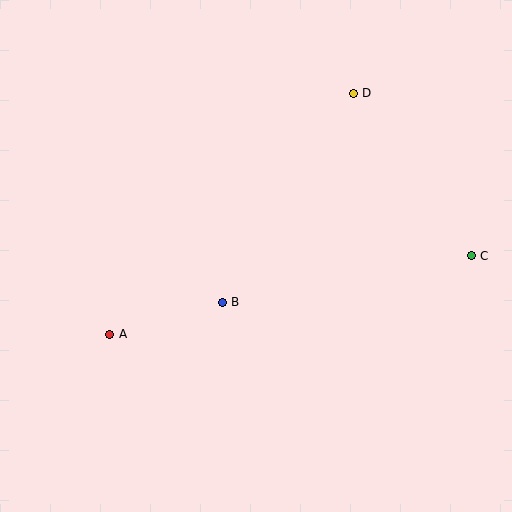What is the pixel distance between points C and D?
The distance between C and D is 201 pixels.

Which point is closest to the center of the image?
Point B at (222, 302) is closest to the center.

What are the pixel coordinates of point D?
Point D is at (353, 93).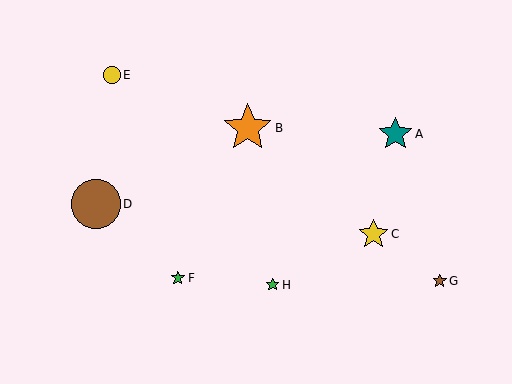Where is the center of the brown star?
The center of the brown star is at (440, 281).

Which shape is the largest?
The brown circle (labeled D) is the largest.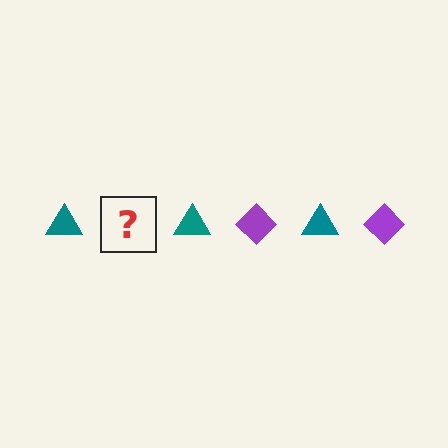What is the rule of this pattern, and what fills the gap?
The rule is that the pattern alternates between teal triangle and purple diamond. The gap should be filled with a purple diamond.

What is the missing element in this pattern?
The missing element is a purple diamond.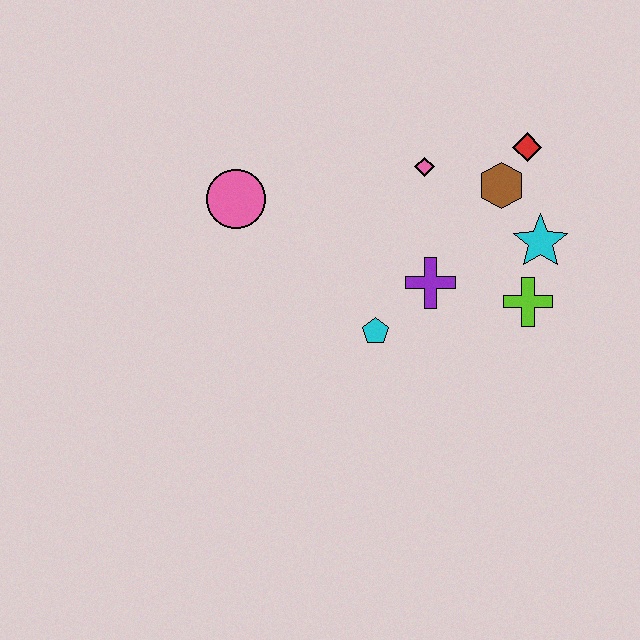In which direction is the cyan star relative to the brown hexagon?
The cyan star is below the brown hexagon.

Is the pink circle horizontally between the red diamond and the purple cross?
No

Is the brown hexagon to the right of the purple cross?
Yes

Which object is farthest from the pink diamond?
The pink circle is farthest from the pink diamond.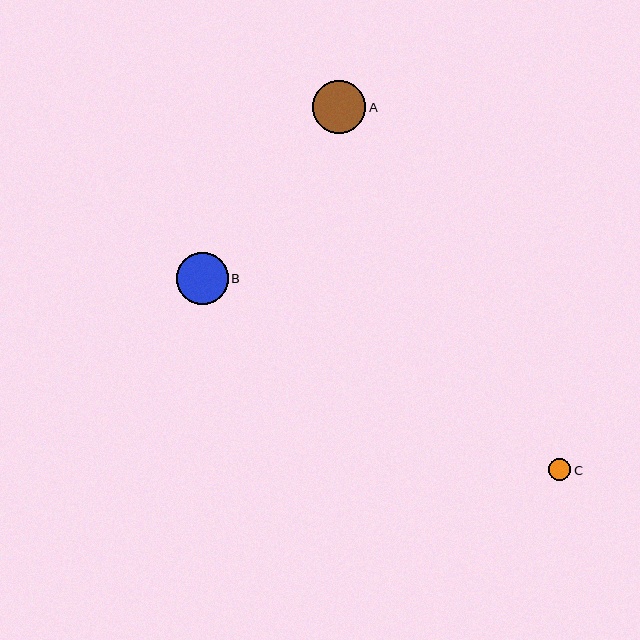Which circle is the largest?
Circle A is the largest with a size of approximately 54 pixels.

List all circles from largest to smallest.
From largest to smallest: A, B, C.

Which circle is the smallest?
Circle C is the smallest with a size of approximately 22 pixels.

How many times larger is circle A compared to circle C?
Circle A is approximately 2.4 times the size of circle C.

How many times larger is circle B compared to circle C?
Circle B is approximately 2.3 times the size of circle C.